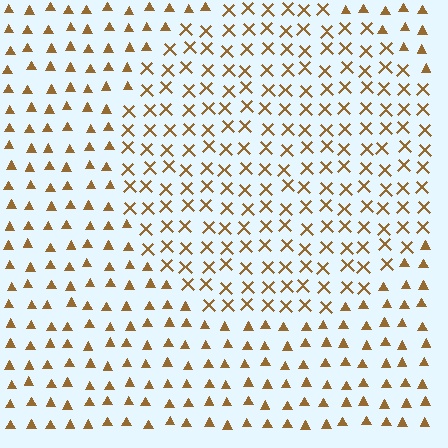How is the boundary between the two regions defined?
The boundary is defined by a change in element shape: X marks inside vs. triangles outside. All elements share the same color and spacing.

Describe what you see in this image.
The image is filled with small brown elements arranged in a uniform grid. A circle-shaped region contains X marks, while the surrounding area contains triangles. The boundary is defined purely by the change in element shape.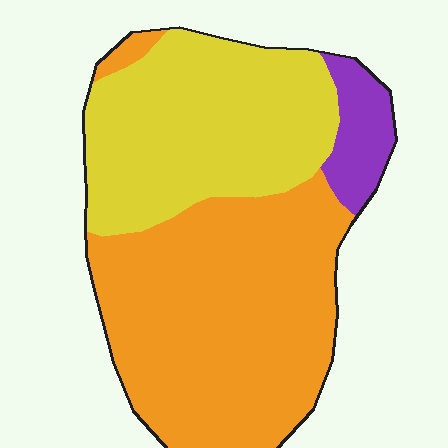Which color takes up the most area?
Orange, at roughly 55%.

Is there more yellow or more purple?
Yellow.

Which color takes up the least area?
Purple, at roughly 10%.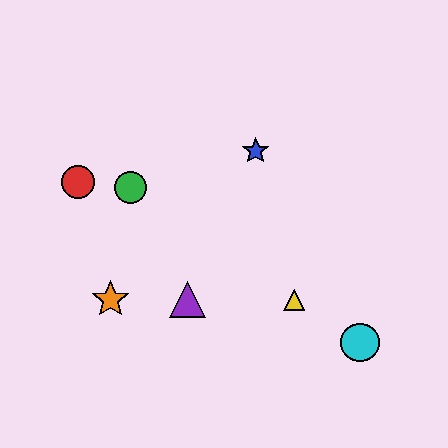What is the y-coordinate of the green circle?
The green circle is at y≈187.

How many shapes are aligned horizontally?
3 shapes (the yellow triangle, the purple triangle, the orange star) are aligned horizontally.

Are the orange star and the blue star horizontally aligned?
No, the orange star is at y≈300 and the blue star is at y≈151.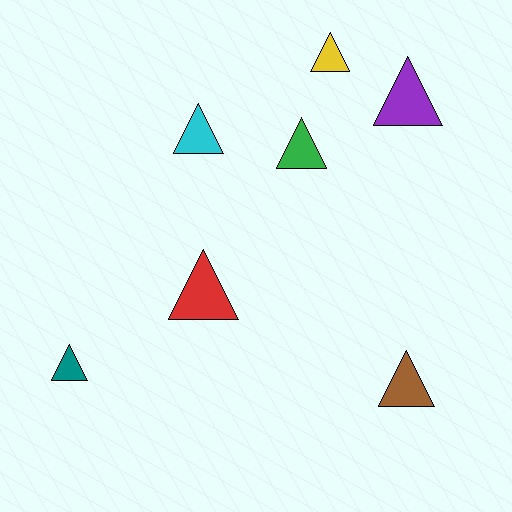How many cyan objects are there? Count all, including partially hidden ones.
There is 1 cyan object.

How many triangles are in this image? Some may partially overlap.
There are 7 triangles.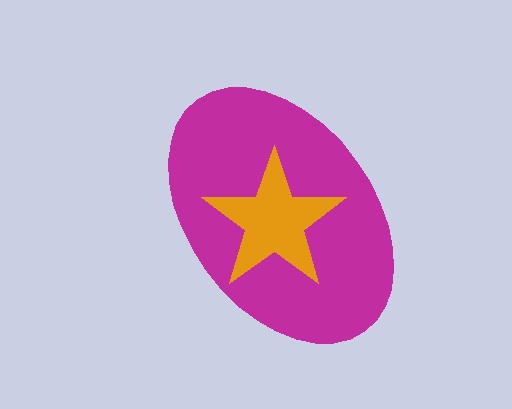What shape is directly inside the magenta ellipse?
The orange star.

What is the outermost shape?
The magenta ellipse.